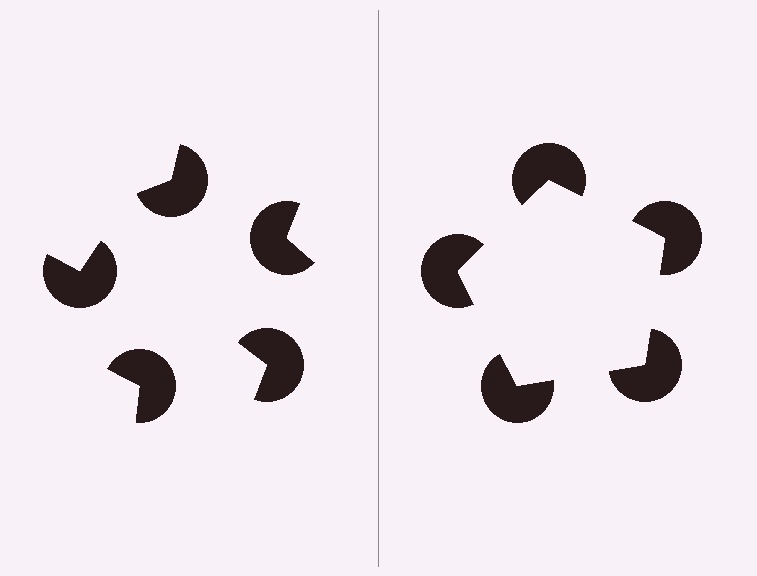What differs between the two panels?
The pac-man discs are positioned identically on both sides; only the wedge orientations differ. On the right they align to a pentagon; on the left they are misaligned.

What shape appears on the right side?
An illusory pentagon.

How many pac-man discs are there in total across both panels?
10 — 5 on each side.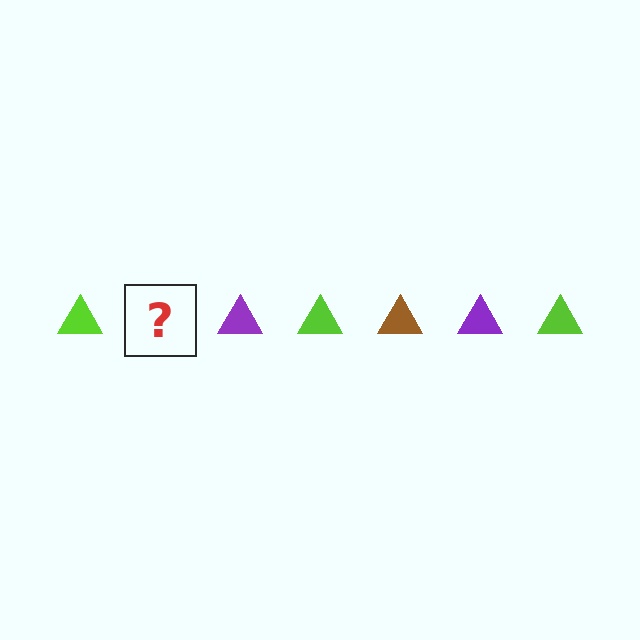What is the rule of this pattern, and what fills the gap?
The rule is that the pattern cycles through lime, brown, purple triangles. The gap should be filled with a brown triangle.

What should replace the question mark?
The question mark should be replaced with a brown triangle.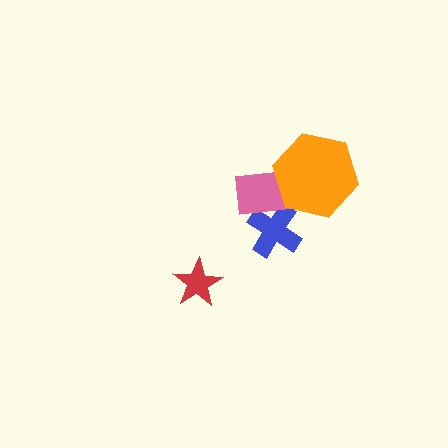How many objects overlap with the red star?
0 objects overlap with the red star.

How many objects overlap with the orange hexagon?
1 object overlaps with the orange hexagon.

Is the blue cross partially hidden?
Yes, it is partially covered by another shape.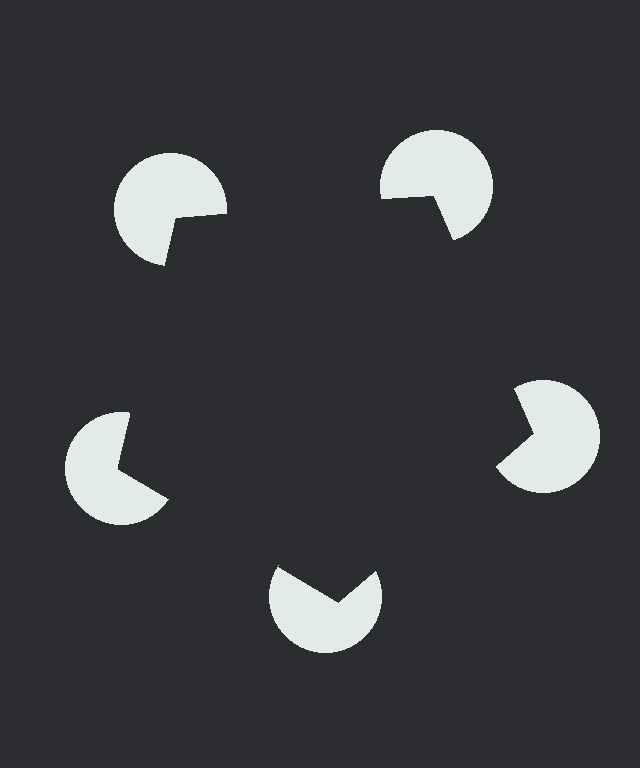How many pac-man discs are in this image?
There are 5 — one at each vertex of the illusory pentagon.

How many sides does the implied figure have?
5 sides.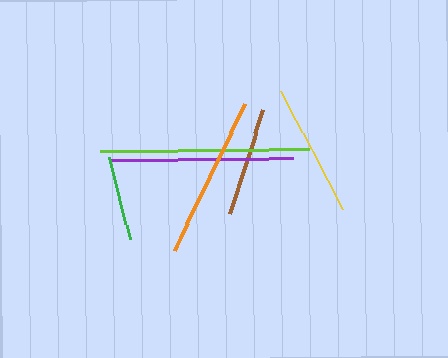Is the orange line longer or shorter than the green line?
The orange line is longer than the green line.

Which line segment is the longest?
The lime line is the longest at approximately 209 pixels.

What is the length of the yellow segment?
The yellow segment is approximately 132 pixels long.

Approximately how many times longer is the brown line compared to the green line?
The brown line is approximately 1.3 times the length of the green line.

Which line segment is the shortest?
The green line is the shortest at approximately 84 pixels.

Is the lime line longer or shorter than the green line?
The lime line is longer than the green line.